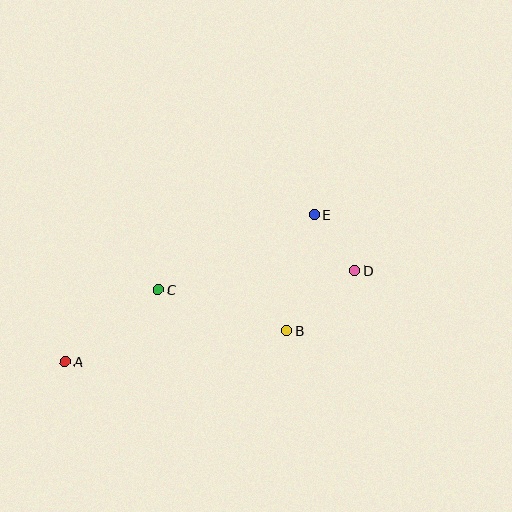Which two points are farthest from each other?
Points A and D are farthest from each other.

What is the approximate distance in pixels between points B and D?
The distance between B and D is approximately 91 pixels.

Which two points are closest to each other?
Points D and E are closest to each other.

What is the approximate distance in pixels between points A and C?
The distance between A and C is approximately 118 pixels.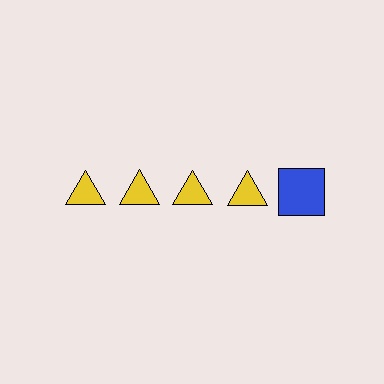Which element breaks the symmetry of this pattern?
The blue square in the top row, rightmost column breaks the symmetry. All other shapes are yellow triangles.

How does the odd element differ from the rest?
It differs in both color (blue instead of yellow) and shape (square instead of triangle).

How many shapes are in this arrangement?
There are 5 shapes arranged in a grid pattern.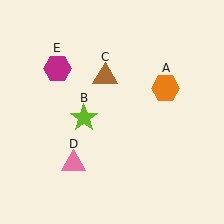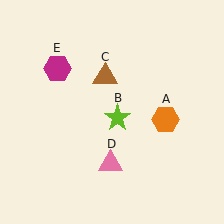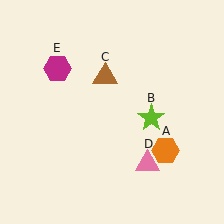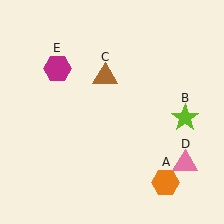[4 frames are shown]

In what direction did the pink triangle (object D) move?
The pink triangle (object D) moved right.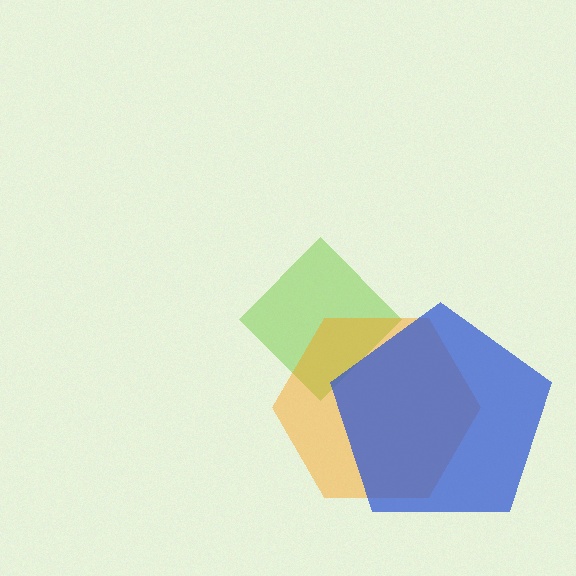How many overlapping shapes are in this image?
There are 3 overlapping shapes in the image.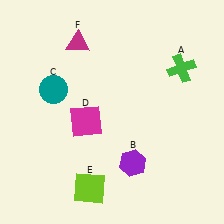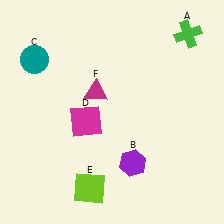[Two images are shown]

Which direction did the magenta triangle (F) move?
The magenta triangle (F) moved down.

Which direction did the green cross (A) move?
The green cross (A) moved up.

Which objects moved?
The objects that moved are: the green cross (A), the teal circle (C), the magenta triangle (F).